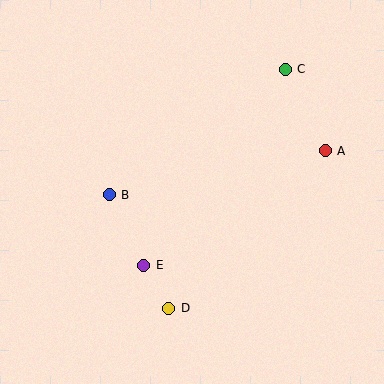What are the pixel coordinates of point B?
Point B is at (109, 195).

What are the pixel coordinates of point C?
Point C is at (285, 69).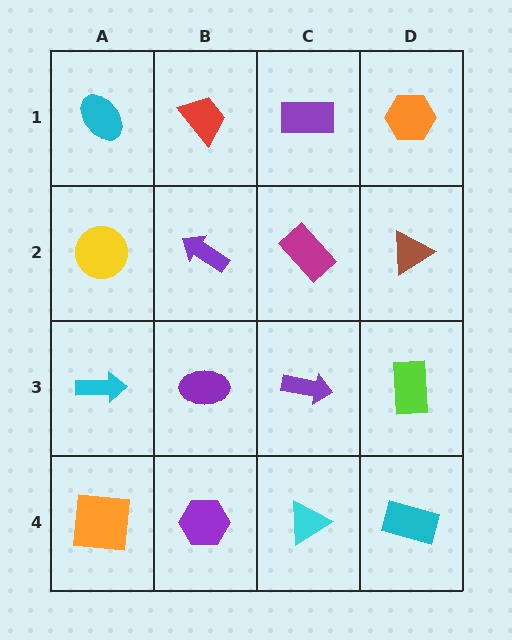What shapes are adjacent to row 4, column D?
A lime rectangle (row 3, column D), a cyan triangle (row 4, column C).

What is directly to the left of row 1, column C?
A red trapezoid.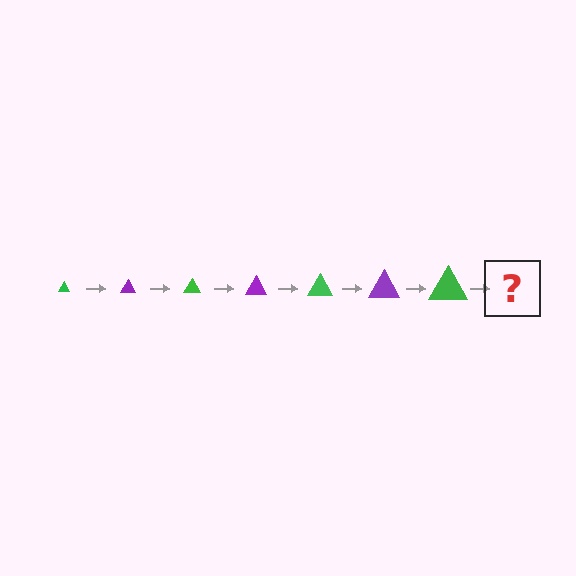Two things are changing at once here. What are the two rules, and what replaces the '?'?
The two rules are that the triangle grows larger each step and the color cycles through green and purple. The '?' should be a purple triangle, larger than the previous one.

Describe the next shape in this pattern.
It should be a purple triangle, larger than the previous one.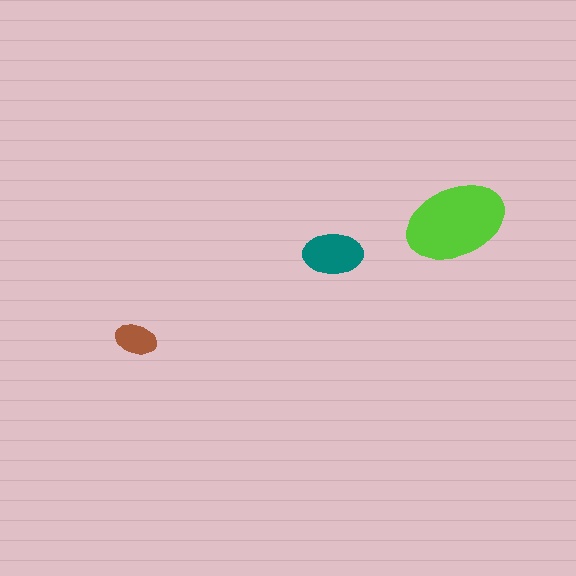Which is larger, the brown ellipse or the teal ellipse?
The teal one.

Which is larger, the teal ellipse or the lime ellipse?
The lime one.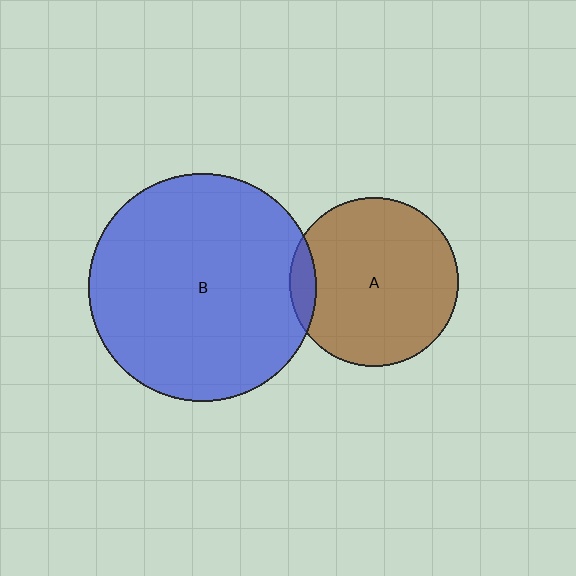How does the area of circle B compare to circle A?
Approximately 1.8 times.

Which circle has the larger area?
Circle B (blue).